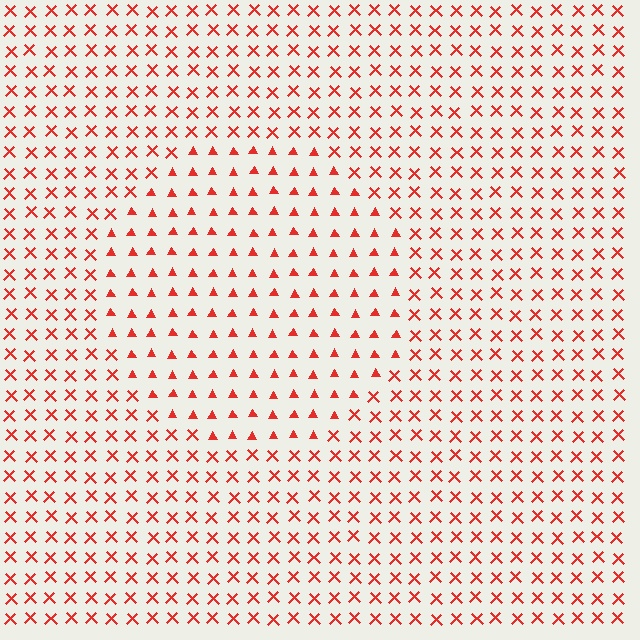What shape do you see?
I see a circle.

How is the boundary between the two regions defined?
The boundary is defined by a change in element shape: triangles inside vs. X marks outside. All elements share the same color and spacing.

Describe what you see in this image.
The image is filled with small red elements arranged in a uniform grid. A circle-shaped region contains triangles, while the surrounding area contains X marks. The boundary is defined purely by the change in element shape.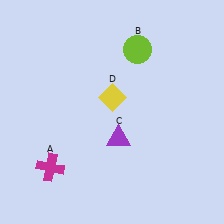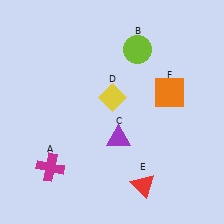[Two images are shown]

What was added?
A red triangle (E), an orange square (F) were added in Image 2.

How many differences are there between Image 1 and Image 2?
There are 2 differences between the two images.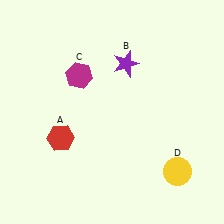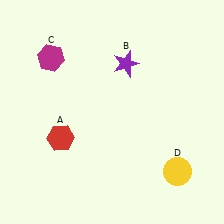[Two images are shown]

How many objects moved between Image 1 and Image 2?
1 object moved between the two images.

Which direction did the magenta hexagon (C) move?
The magenta hexagon (C) moved left.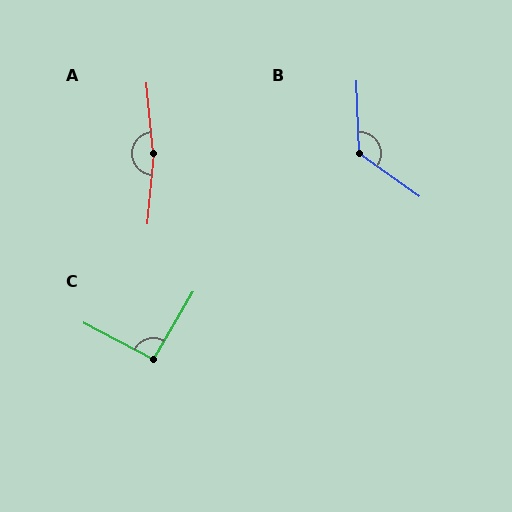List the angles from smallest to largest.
C (93°), B (128°), A (169°).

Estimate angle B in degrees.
Approximately 128 degrees.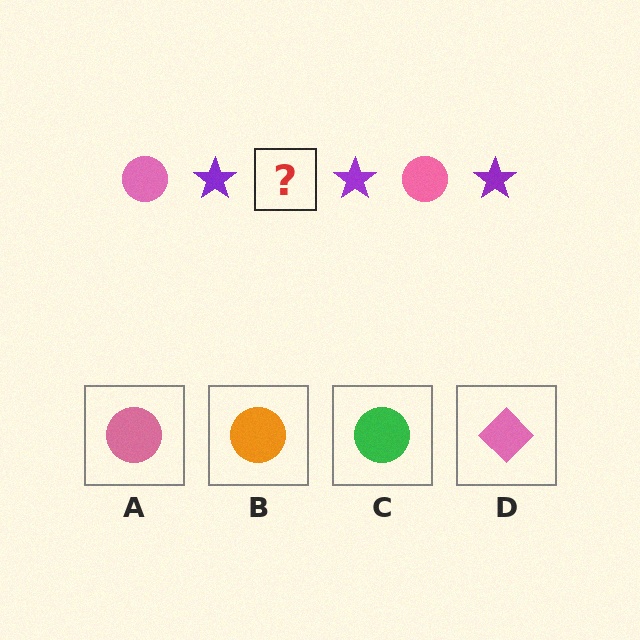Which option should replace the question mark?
Option A.